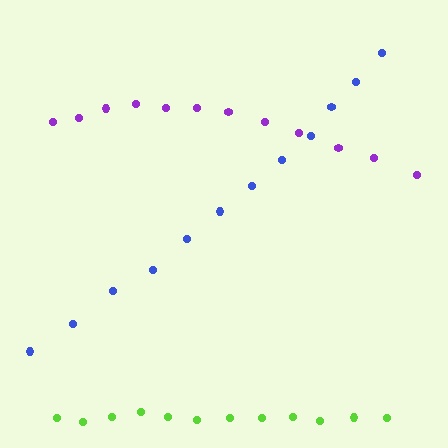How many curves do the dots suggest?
There are 3 distinct paths.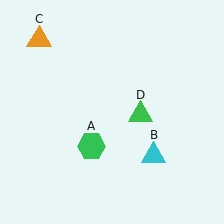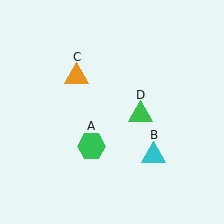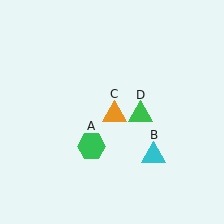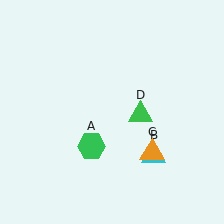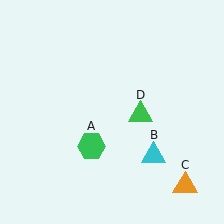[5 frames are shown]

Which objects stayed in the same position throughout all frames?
Green hexagon (object A) and cyan triangle (object B) and green triangle (object D) remained stationary.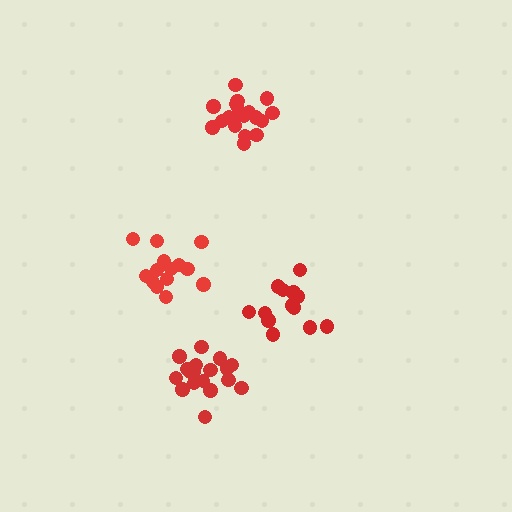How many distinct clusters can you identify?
There are 4 distinct clusters.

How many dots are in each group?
Group 1: 19 dots, Group 2: 19 dots, Group 3: 14 dots, Group 4: 13 dots (65 total).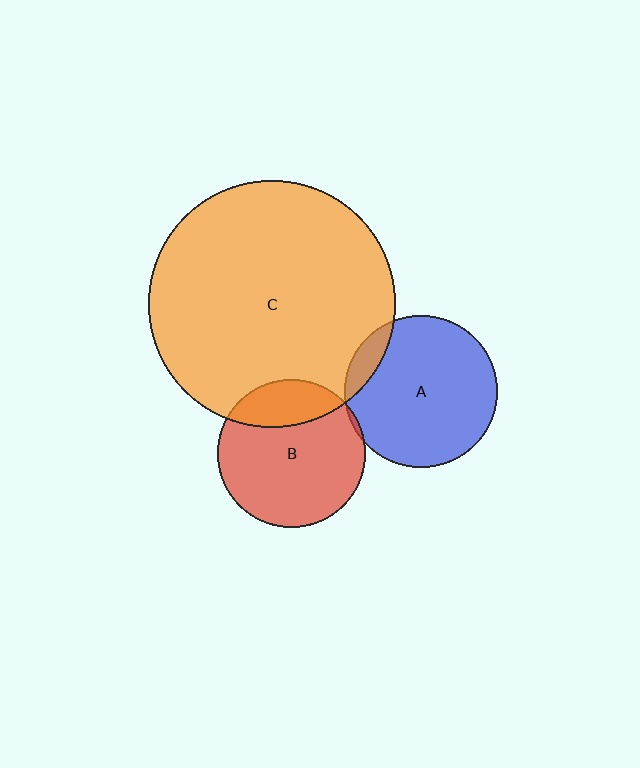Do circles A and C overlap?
Yes.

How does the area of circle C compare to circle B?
Approximately 2.8 times.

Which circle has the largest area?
Circle C (orange).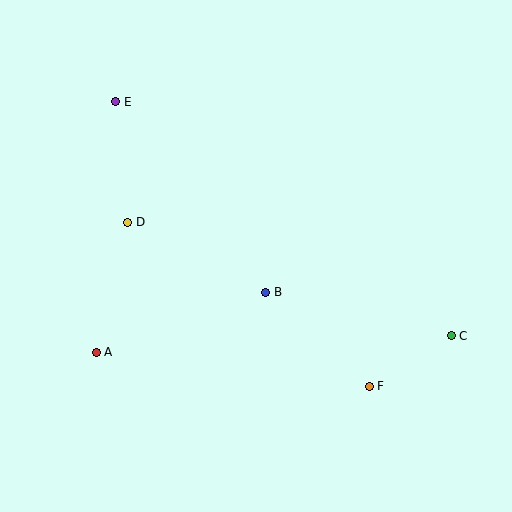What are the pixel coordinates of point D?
Point D is at (128, 222).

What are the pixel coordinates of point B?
Point B is at (266, 292).